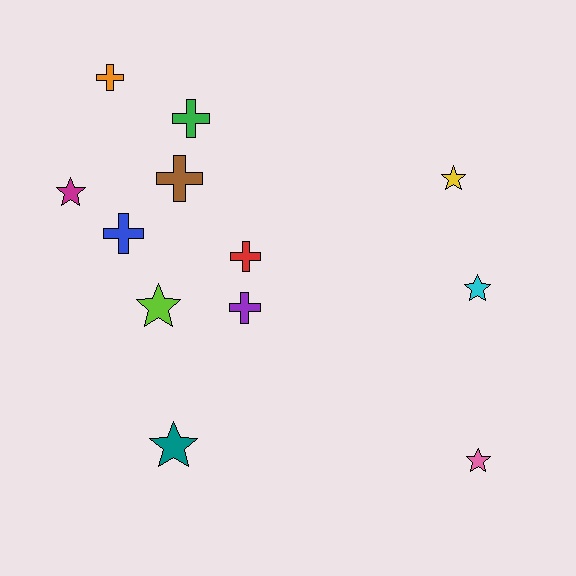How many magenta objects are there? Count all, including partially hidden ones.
There is 1 magenta object.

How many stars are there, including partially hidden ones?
There are 6 stars.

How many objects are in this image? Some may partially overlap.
There are 12 objects.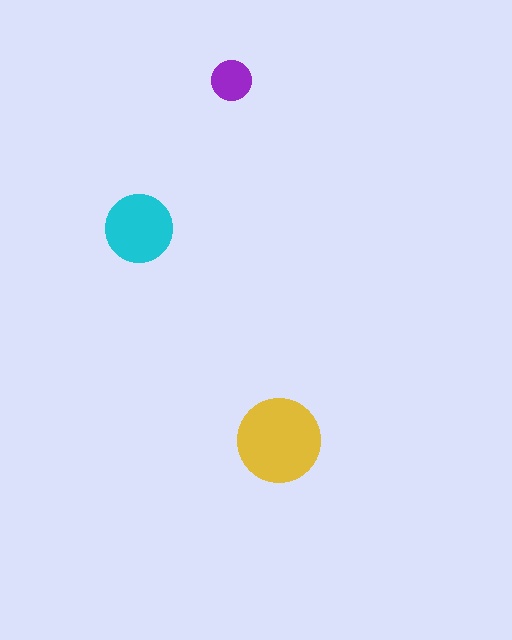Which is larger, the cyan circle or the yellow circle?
The yellow one.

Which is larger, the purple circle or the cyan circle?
The cyan one.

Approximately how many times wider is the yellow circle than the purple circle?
About 2 times wider.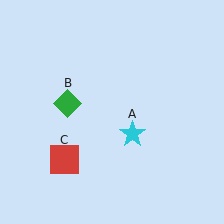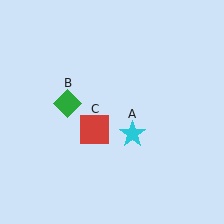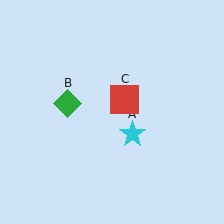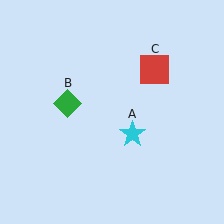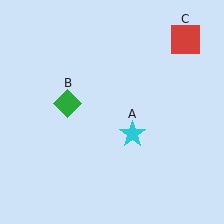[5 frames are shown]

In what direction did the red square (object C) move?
The red square (object C) moved up and to the right.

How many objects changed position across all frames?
1 object changed position: red square (object C).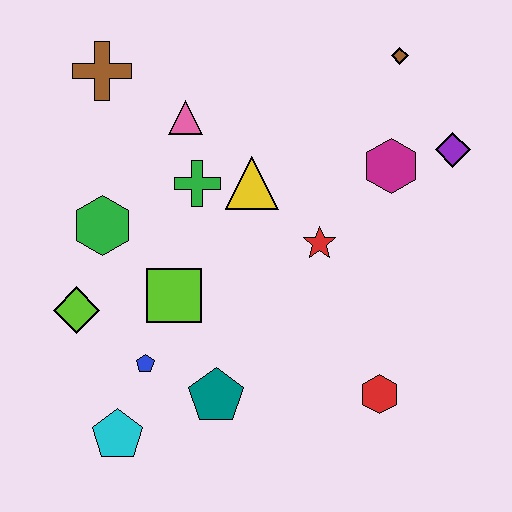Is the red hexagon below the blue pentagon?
Yes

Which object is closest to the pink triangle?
The green cross is closest to the pink triangle.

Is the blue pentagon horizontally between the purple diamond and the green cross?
No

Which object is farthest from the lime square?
The brown diamond is farthest from the lime square.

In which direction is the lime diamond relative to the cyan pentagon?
The lime diamond is above the cyan pentagon.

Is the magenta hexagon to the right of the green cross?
Yes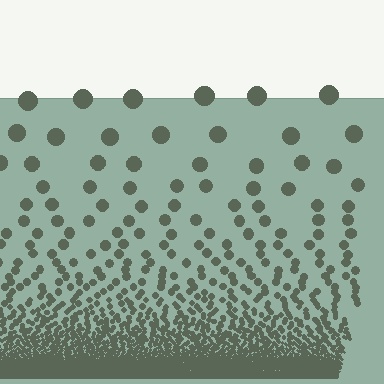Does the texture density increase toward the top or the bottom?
Density increases toward the bottom.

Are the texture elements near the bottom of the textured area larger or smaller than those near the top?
Smaller. The gradient is inverted — elements near the bottom are smaller and denser.